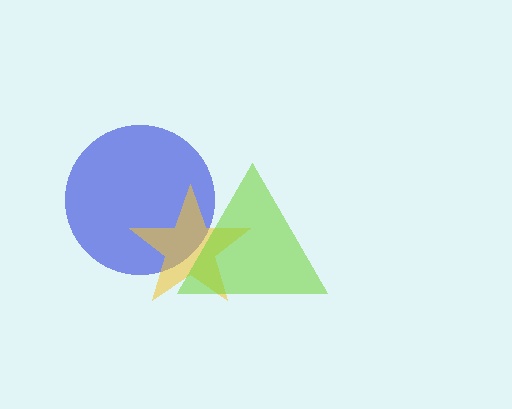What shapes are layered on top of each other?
The layered shapes are: a blue circle, a yellow star, a lime triangle.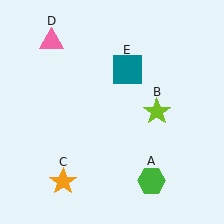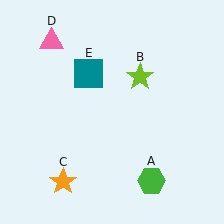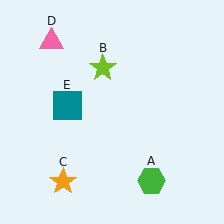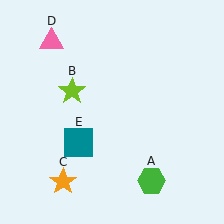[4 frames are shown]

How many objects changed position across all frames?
2 objects changed position: lime star (object B), teal square (object E).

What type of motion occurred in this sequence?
The lime star (object B), teal square (object E) rotated counterclockwise around the center of the scene.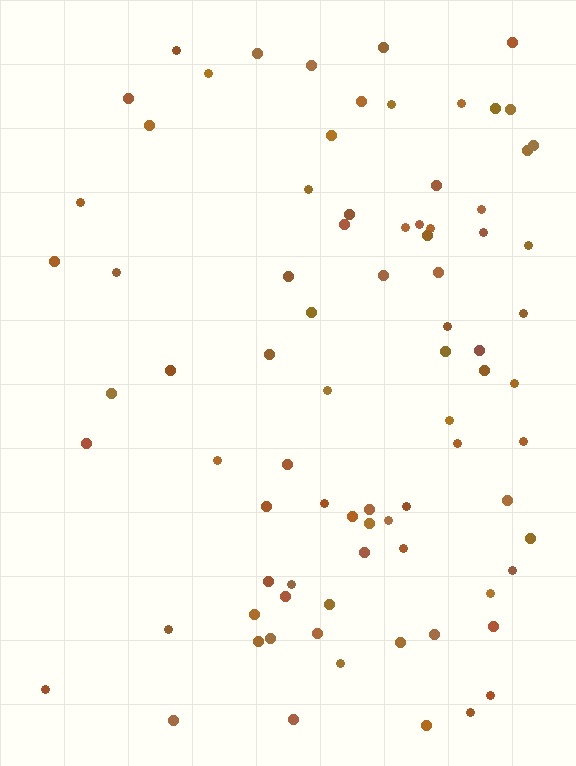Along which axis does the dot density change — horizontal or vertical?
Horizontal.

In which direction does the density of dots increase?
From left to right, with the right side densest.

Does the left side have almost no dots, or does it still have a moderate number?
Still a moderate number, just noticeably fewer than the right.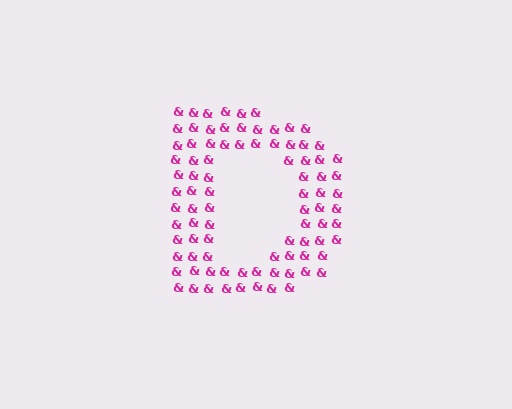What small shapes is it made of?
It is made of small ampersands.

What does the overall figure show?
The overall figure shows the letter D.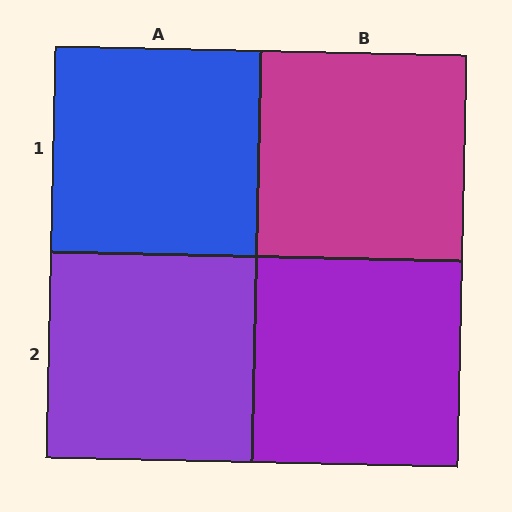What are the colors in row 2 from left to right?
Purple, purple.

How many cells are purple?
2 cells are purple.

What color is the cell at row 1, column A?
Blue.